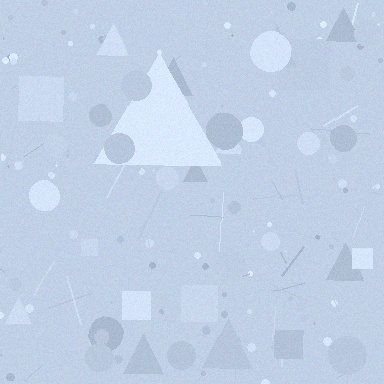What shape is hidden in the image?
A triangle is hidden in the image.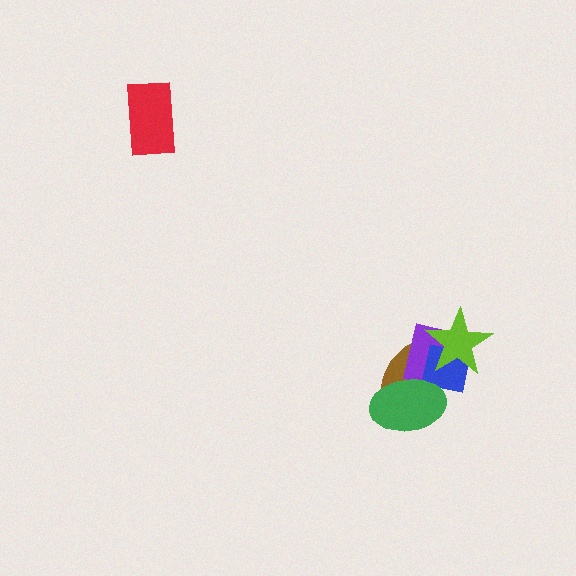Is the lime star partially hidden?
No, no other shape covers it.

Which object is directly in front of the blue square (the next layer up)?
The green ellipse is directly in front of the blue square.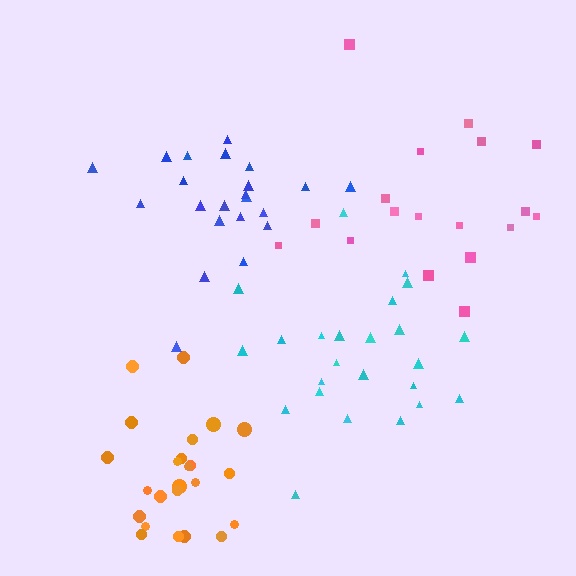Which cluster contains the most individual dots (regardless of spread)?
Cyan (24).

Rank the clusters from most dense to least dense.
blue, orange, cyan, pink.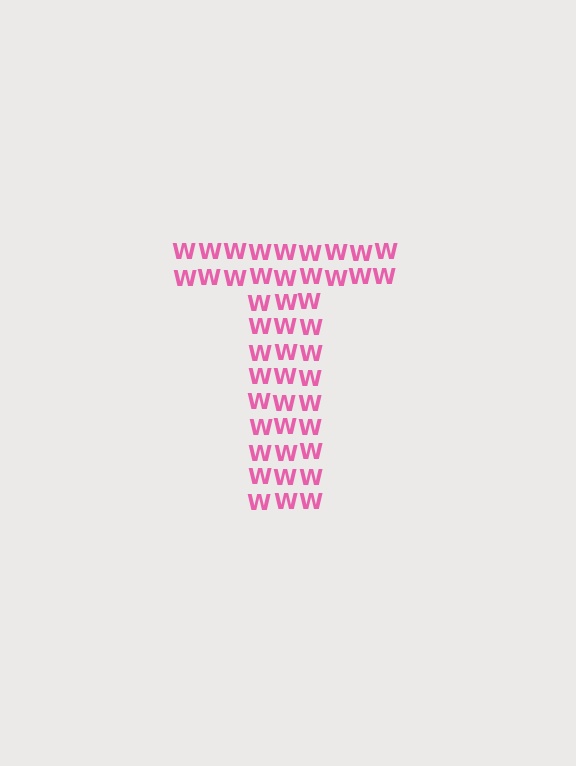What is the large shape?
The large shape is the letter T.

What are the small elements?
The small elements are letter W's.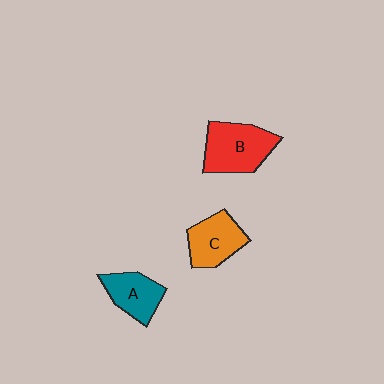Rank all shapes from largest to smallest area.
From largest to smallest: B (red), C (orange), A (teal).